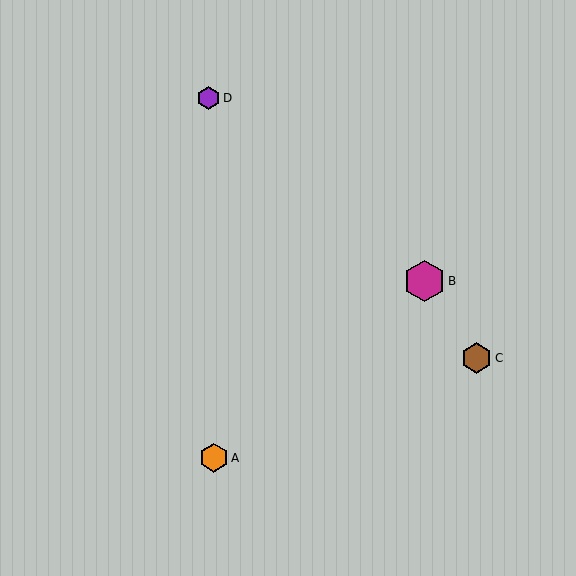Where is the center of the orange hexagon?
The center of the orange hexagon is at (214, 458).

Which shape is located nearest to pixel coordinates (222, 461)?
The orange hexagon (labeled A) at (214, 458) is nearest to that location.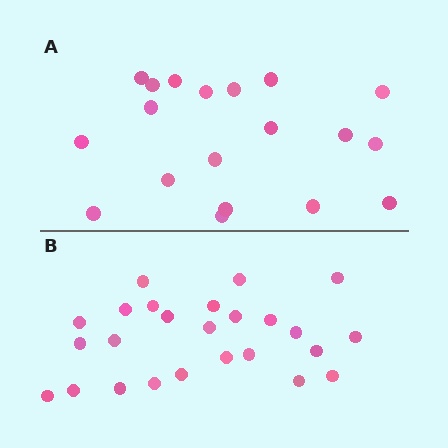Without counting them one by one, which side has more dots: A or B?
Region B (the bottom region) has more dots.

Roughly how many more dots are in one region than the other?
Region B has about 6 more dots than region A.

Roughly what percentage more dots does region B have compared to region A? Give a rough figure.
About 30% more.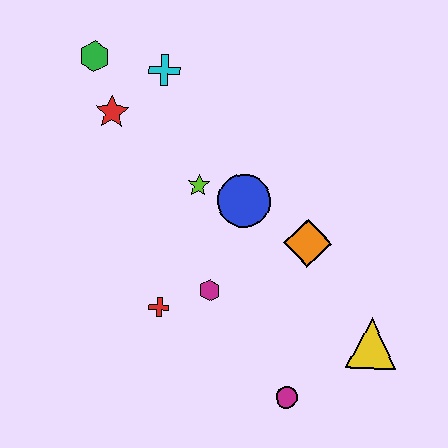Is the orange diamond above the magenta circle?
Yes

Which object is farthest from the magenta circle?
The green hexagon is farthest from the magenta circle.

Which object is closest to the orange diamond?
The blue circle is closest to the orange diamond.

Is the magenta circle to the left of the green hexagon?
No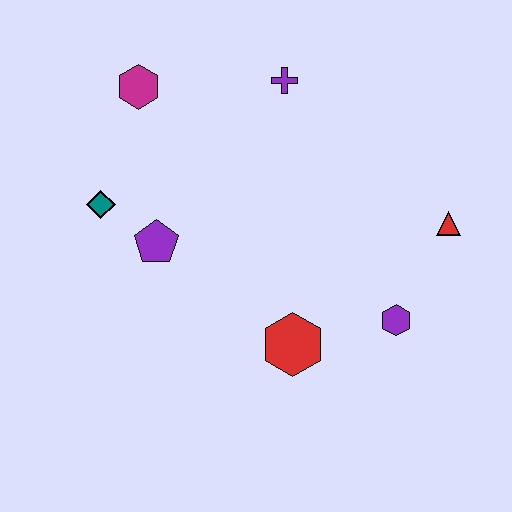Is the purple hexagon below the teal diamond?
Yes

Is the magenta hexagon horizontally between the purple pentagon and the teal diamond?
Yes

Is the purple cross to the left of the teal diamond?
No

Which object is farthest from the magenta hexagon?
The purple hexagon is farthest from the magenta hexagon.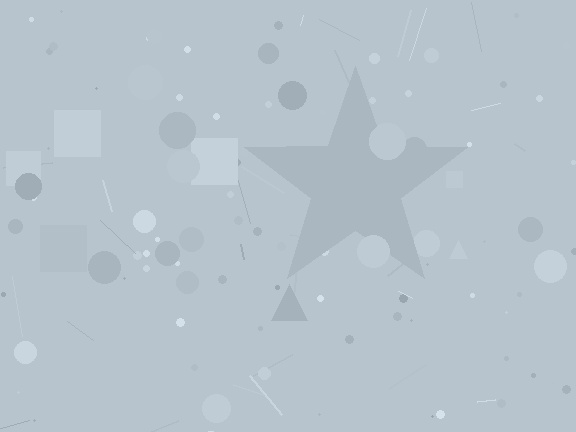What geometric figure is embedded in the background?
A star is embedded in the background.